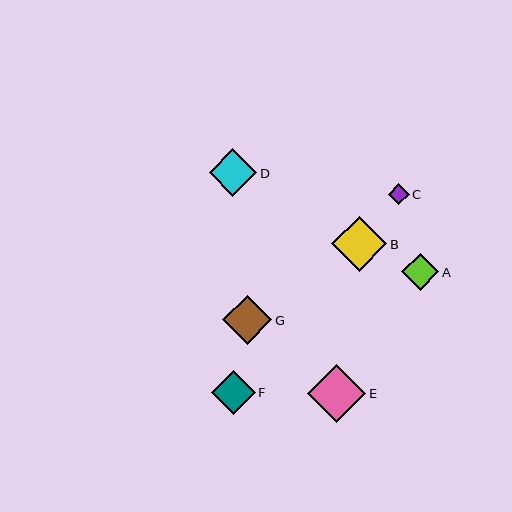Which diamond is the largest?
Diamond E is the largest with a size of approximately 59 pixels.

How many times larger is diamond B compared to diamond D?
Diamond B is approximately 1.2 times the size of diamond D.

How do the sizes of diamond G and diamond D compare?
Diamond G and diamond D are approximately the same size.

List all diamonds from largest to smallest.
From largest to smallest: E, B, G, D, F, A, C.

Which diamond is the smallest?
Diamond C is the smallest with a size of approximately 21 pixels.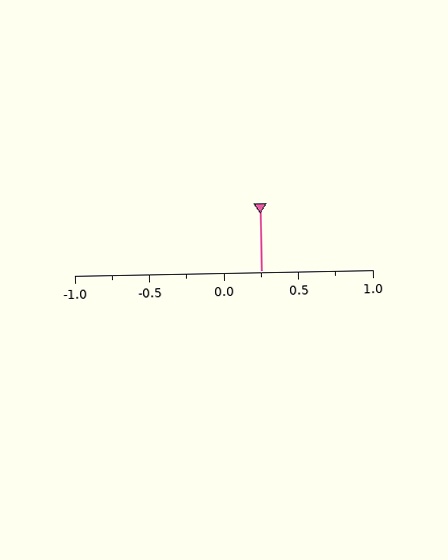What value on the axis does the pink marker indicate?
The marker indicates approximately 0.25.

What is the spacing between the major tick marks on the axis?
The major ticks are spaced 0.5 apart.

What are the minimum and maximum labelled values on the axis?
The axis runs from -1.0 to 1.0.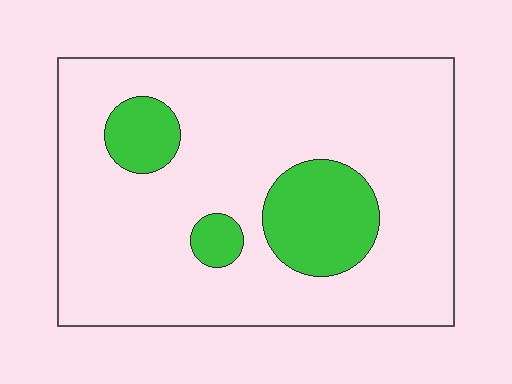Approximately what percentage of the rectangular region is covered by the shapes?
Approximately 15%.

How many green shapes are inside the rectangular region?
3.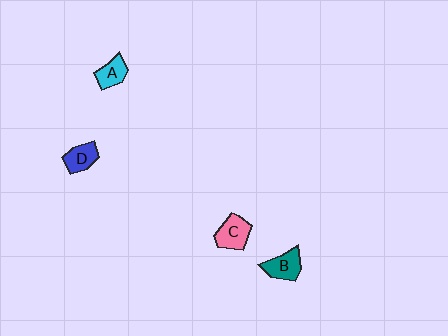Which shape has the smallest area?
Shape A (cyan).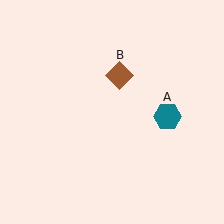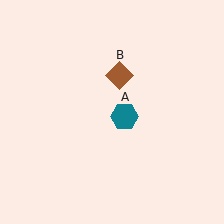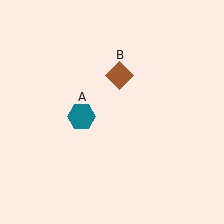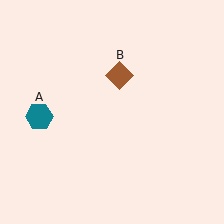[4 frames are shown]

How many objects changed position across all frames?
1 object changed position: teal hexagon (object A).